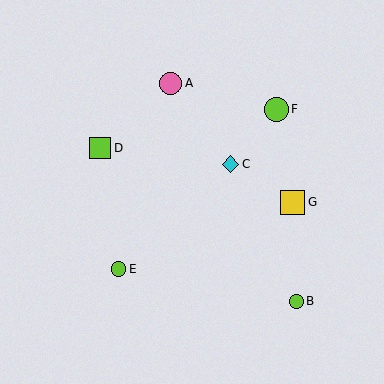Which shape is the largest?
The yellow square (labeled G) is the largest.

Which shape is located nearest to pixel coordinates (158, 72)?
The pink circle (labeled A) at (170, 83) is nearest to that location.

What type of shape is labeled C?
Shape C is a cyan diamond.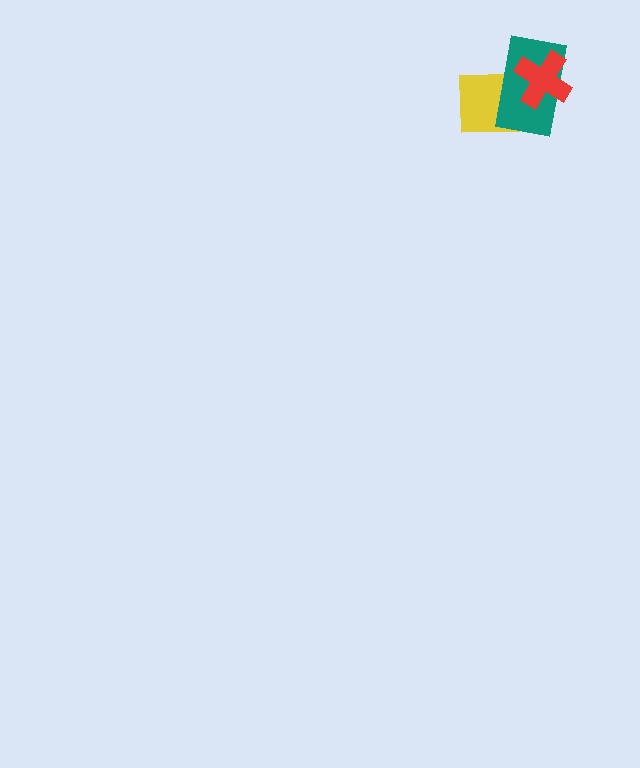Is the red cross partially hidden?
No, no other shape covers it.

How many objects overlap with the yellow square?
2 objects overlap with the yellow square.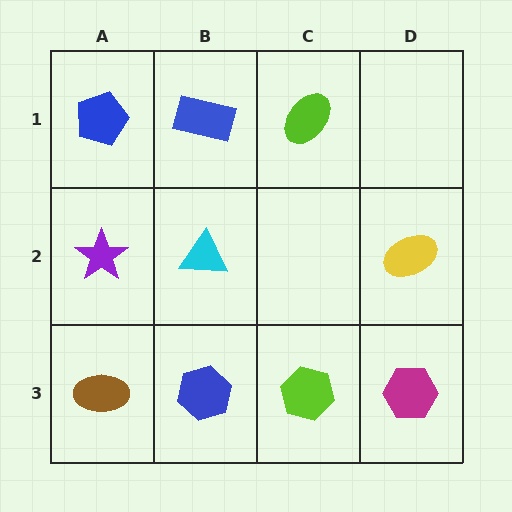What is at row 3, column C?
A lime hexagon.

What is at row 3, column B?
A blue hexagon.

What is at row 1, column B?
A blue rectangle.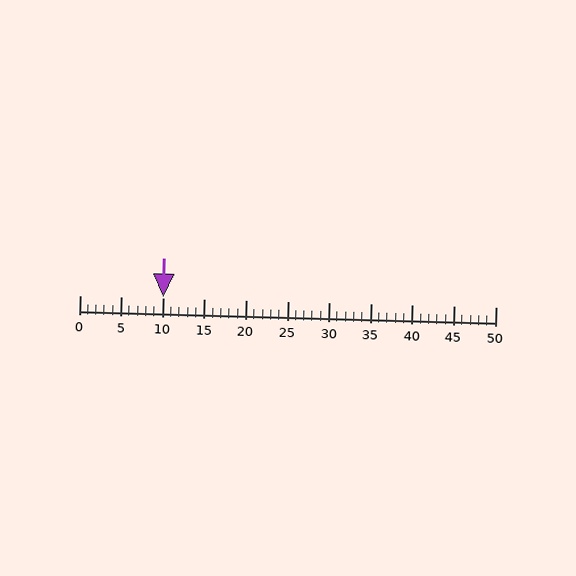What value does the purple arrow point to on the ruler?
The purple arrow points to approximately 10.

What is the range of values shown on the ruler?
The ruler shows values from 0 to 50.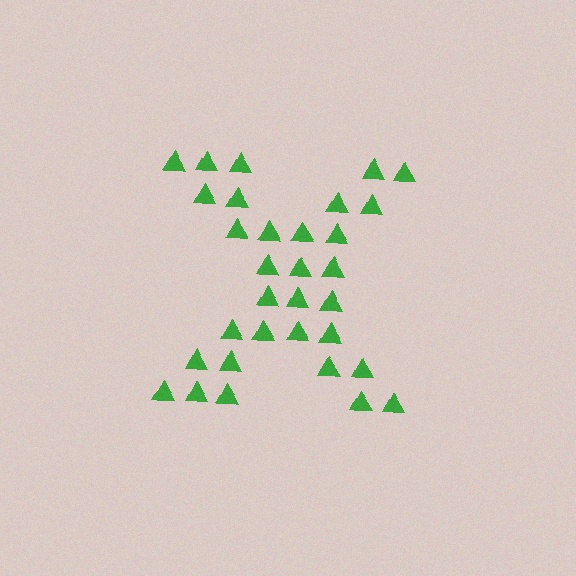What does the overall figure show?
The overall figure shows the letter X.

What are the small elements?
The small elements are triangles.